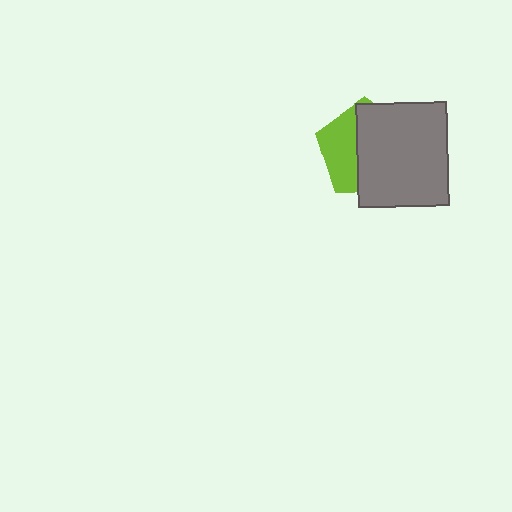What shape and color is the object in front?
The object in front is a gray rectangle.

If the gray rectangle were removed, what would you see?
You would see the complete lime pentagon.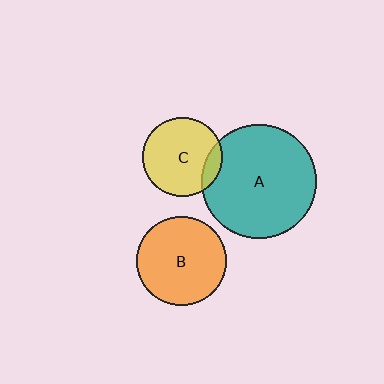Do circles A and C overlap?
Yes.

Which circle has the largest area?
Circle A (teal).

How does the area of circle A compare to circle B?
Approximately 1.7 times.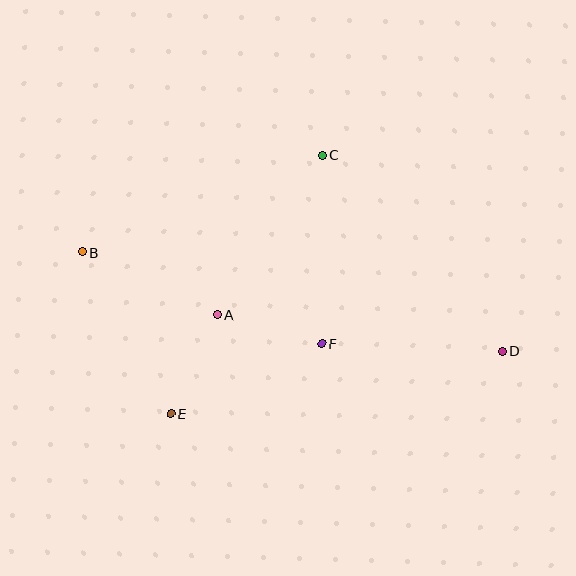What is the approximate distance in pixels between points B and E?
The distance between B and E is approximately 184 pixels.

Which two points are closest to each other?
Points A and F are closest to each other.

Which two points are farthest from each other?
Points B and D are farthest from each other.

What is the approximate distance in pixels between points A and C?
The distance between A and C is approximately 191 pixels.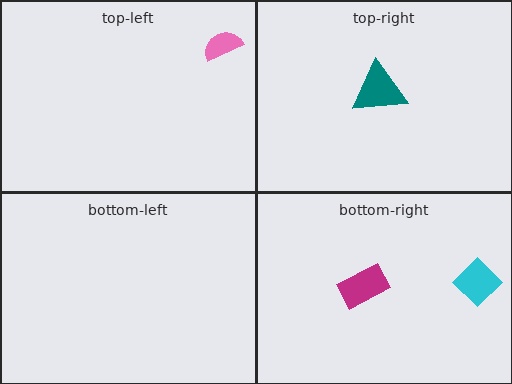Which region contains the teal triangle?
The top-right region.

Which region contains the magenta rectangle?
The bottom-right region.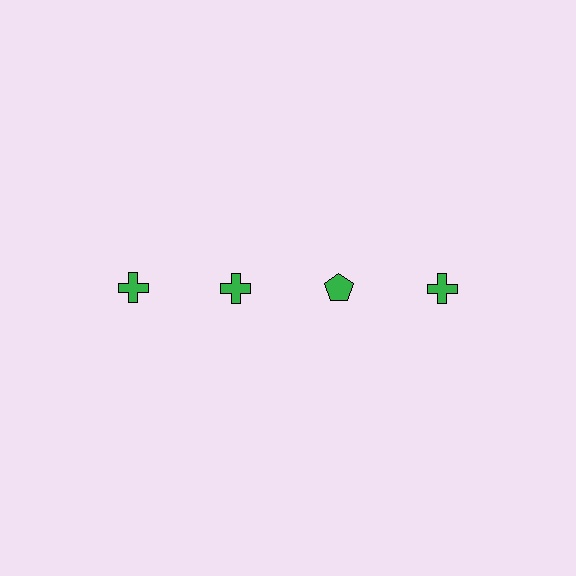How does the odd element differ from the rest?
It has a different shape: pentagon instead of cross.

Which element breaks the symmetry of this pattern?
The green pentagon in the top row, center column breaks the symmetry. All other shapes are green crosses.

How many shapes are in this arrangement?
There are 4 shapes arranged in a grid pattern.